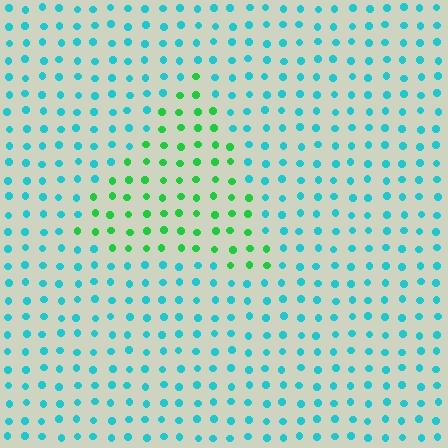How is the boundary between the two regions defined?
The boundary is defined purely by a slight shift in hue (about 51 degrees). Spacing, size, and orientation are identical on both sides.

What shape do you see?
I see a triangle.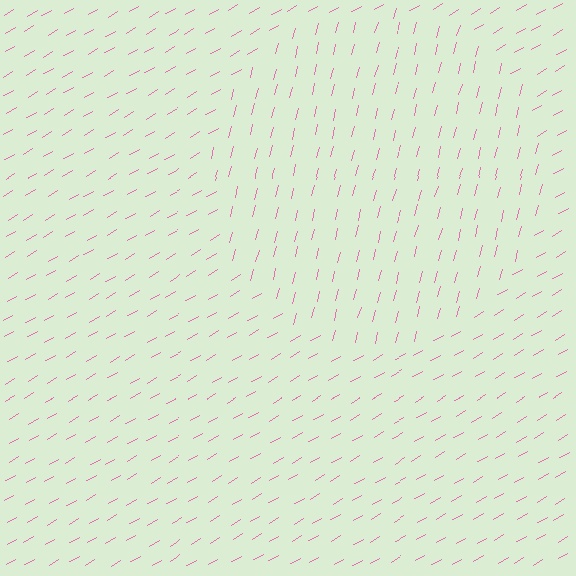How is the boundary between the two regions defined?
The boundary is defined purely by a change in line orientation (approximately 45 degrees difference). All lines are the same color and thickness.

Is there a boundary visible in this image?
Yes, there is a texture boundary formed by a change in line orientation.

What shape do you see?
I see a circle.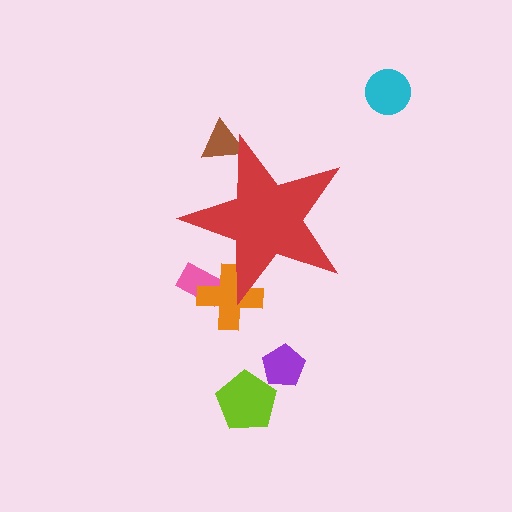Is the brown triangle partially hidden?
Yes, the brown triangle is partially hidden behind the red star.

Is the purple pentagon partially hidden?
No, the purple pentagon is fully visible.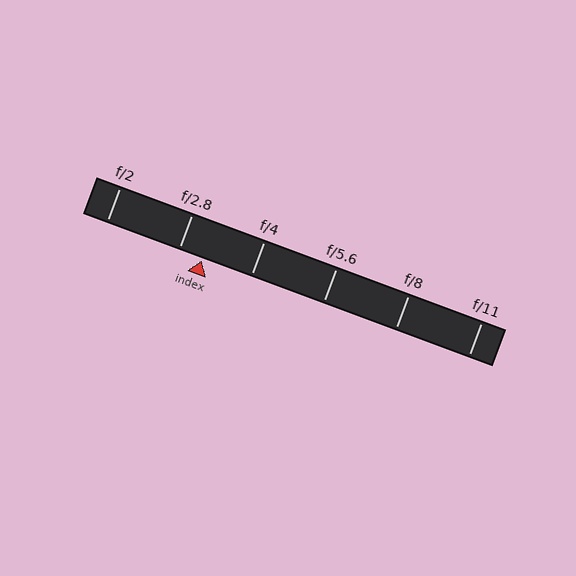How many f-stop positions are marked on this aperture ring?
There are 6 f-stop positions marked.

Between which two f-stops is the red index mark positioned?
The index mark is between f/2.8 and f/4.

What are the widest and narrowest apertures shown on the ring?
The widest aperture shown is f/2 and the narrowest is f/11.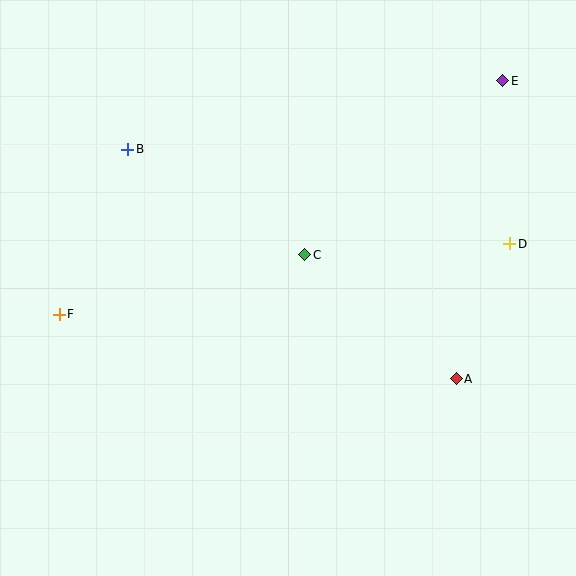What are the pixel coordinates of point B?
Point B is at (128, 149).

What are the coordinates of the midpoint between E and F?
The midpoint between E and F is at (281, 197).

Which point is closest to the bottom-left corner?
Point F is closest to the bottom-left corner.